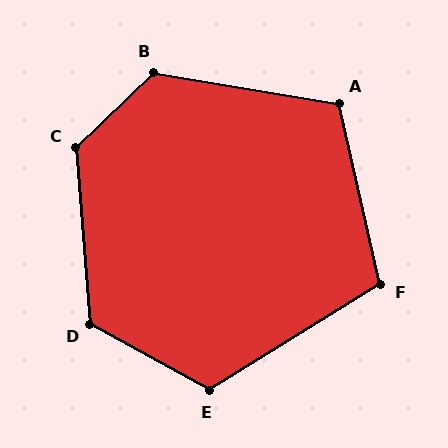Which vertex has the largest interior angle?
C, at approximately 129 degrees.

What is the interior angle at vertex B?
Approximately 127 degrees (obtuse).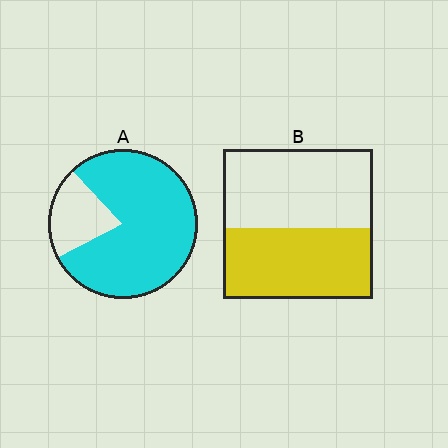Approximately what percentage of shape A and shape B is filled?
A is approximately 80% and B is approximately 45%.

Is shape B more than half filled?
Roughly half.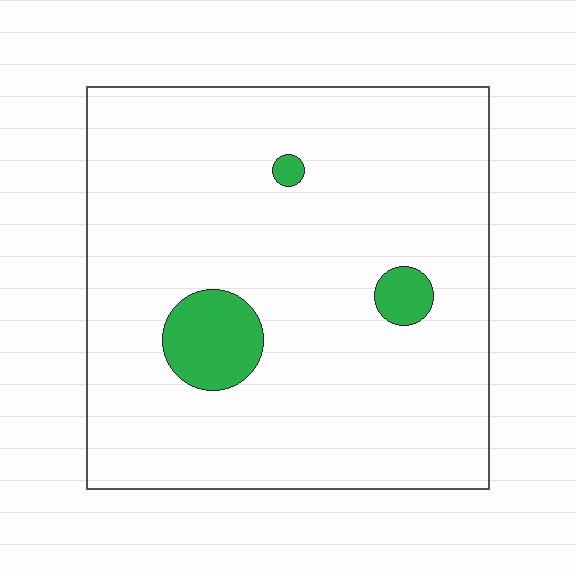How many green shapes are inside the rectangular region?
3.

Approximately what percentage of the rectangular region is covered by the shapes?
Approximately 5%.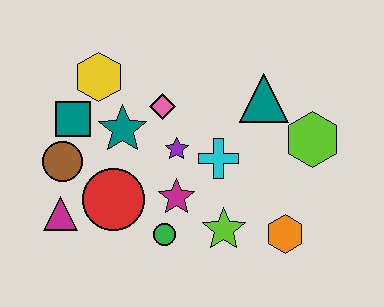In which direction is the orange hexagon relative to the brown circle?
The orange hexagon is to the right of the brown circle.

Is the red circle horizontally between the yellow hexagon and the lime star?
Yes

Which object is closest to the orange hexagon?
The lime star is closest to the orange hexagon.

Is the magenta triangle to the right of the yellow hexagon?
No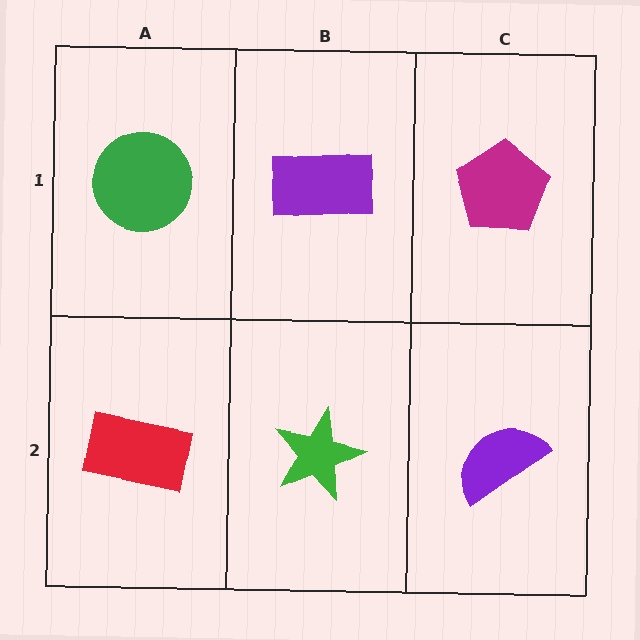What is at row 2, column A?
A red rectangle.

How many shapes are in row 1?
3 shapes.